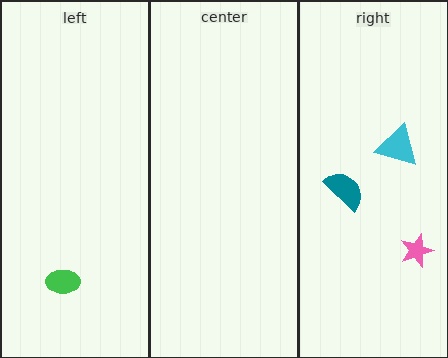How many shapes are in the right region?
3.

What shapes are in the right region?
The teal semicircle, the pink star, the cyan triangle.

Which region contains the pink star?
The right region.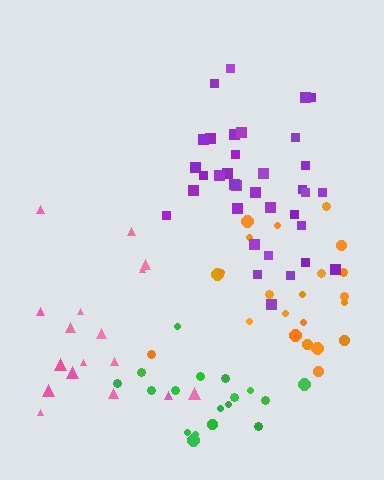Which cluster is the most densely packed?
Purple.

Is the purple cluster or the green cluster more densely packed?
Purple.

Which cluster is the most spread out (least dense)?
Pink.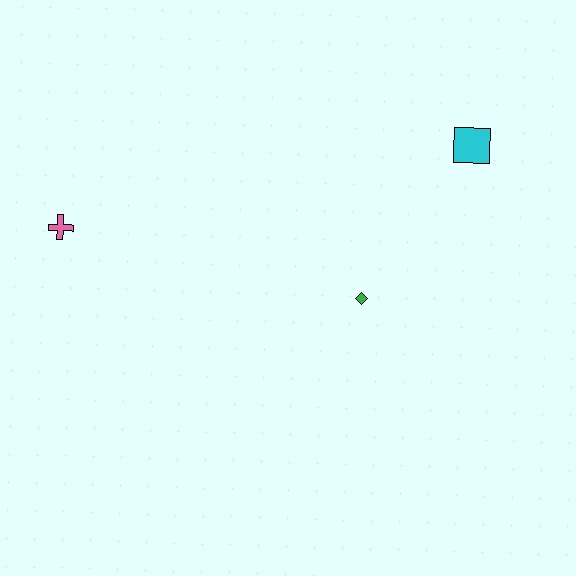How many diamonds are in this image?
There is 1 diamond.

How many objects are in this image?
There are 3 objects.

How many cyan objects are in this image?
There is 1 cyan object.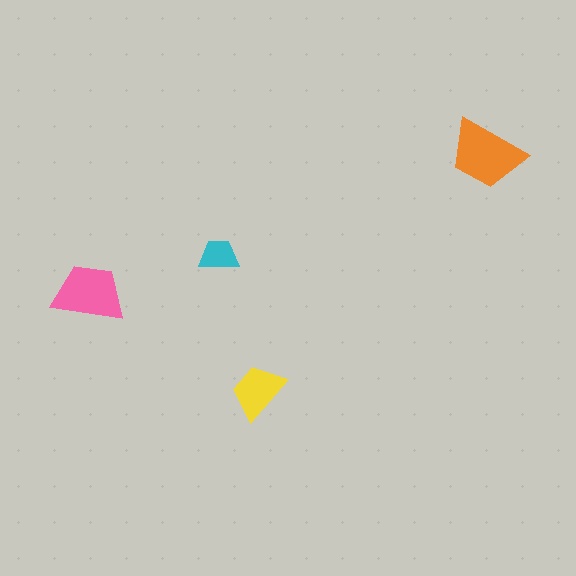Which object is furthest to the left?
The pink trapezoid is leftmost.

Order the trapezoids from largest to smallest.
the orange one, the pink one, the yellow one, the cyan one.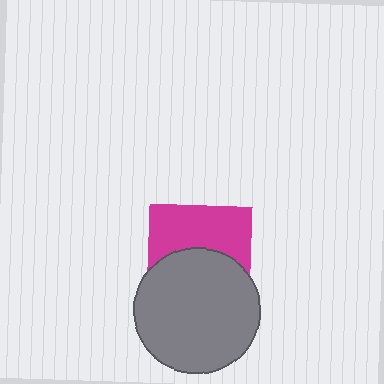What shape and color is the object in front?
The object in front is a gray circle.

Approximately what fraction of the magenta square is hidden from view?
Roughly 52% of the magenta square is hidden behind the gray circle.